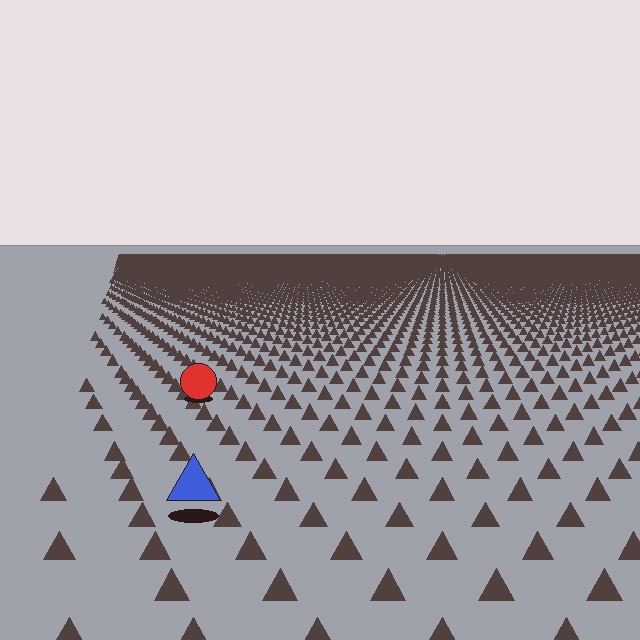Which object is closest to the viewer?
The blue triangle is closest. The texture marks near it are larger and more spread out.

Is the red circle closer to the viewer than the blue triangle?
No. The blue triangle is closer — you can tell from the texture gradient: the ground texture is coarser near it.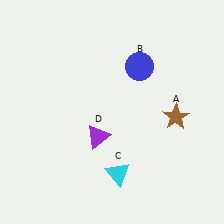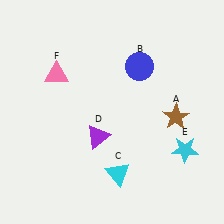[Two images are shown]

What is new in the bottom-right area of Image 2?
A cyan star (E) was added in the bottom-right area of Image 2.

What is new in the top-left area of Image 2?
A pink triangle (F) was added in the top-left area of Image 2.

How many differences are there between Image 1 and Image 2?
There are 2 differences between the two images.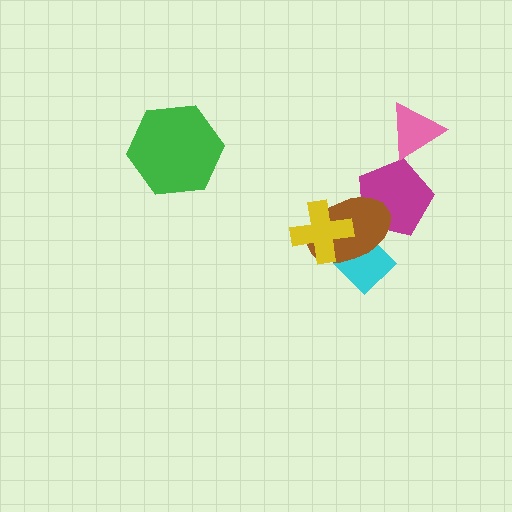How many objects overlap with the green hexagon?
0 objects overlap with the green hexagon.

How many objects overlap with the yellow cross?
2 objects overlap with the yellow cross.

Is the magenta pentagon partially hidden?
Yes, it is partially covered by another shape.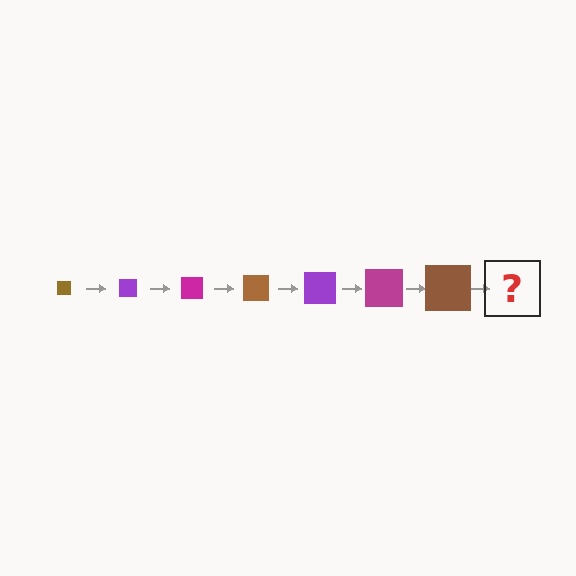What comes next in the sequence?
The next element should be a purple square, larger than the previous one.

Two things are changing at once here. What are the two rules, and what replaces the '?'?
The two rules are that the square grows larger each step and the color cycles through brown, purple, and magenta. The '?' should be a purple square, larger than the previous one.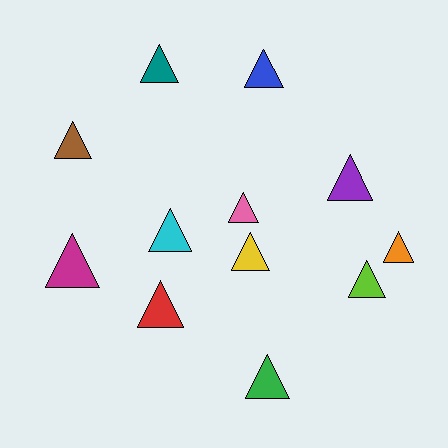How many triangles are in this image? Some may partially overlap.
There are 12 triangles.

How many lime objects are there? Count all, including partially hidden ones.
There is 1 lime object.